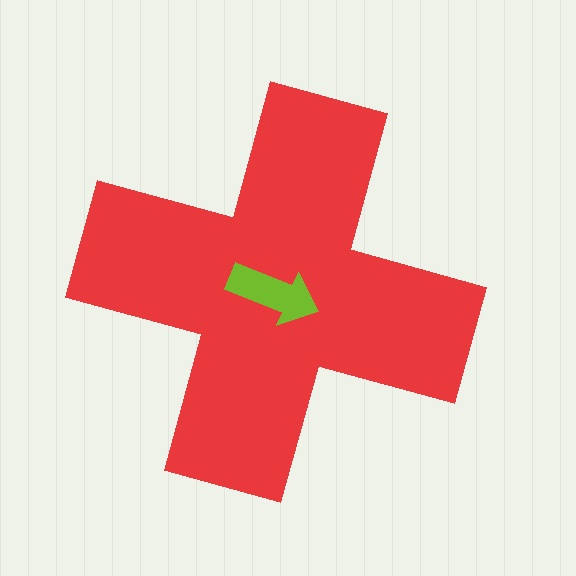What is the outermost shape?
The red cross.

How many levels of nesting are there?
2.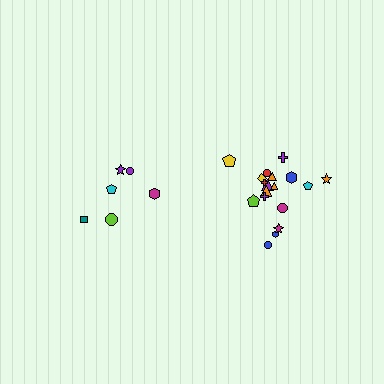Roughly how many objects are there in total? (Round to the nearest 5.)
Roughly 25 objects in total.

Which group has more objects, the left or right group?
The right group.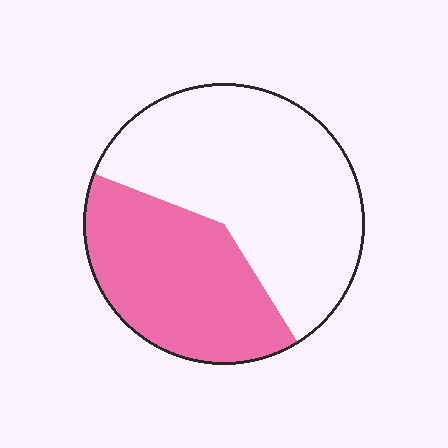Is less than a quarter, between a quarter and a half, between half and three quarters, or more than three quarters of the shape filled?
Between a quarter and a half.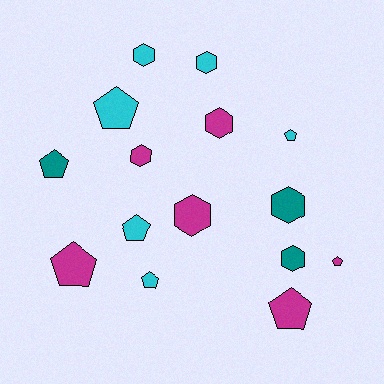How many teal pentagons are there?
There is 1 teal pentagon.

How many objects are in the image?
There are 15 objects.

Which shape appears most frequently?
Pentagon, with 8 objects.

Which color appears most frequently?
Cyan, with 6 objects.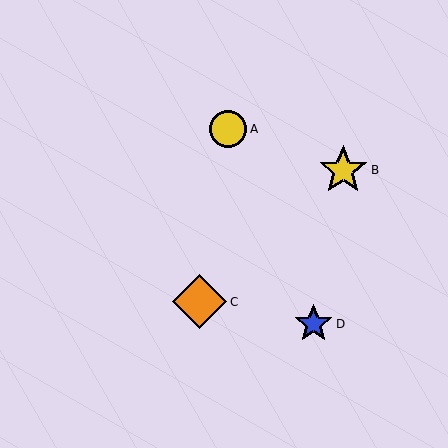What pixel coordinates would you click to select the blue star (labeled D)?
Click at (314, 324) to select the blue star D.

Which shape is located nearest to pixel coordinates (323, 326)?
The blue star (labeled D) at (314, 324) is nearest to that location.